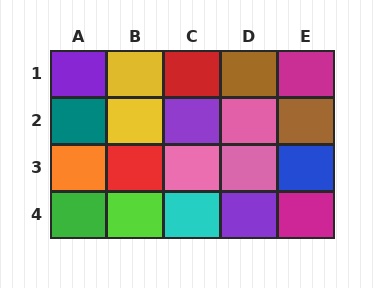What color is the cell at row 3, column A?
Orange.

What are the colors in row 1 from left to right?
Purple, yellow, red, brown, magenta.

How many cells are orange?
1 cell is orange.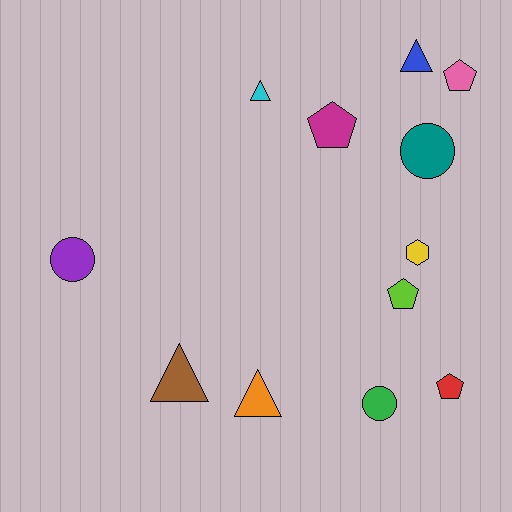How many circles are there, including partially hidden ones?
There are 3 circles.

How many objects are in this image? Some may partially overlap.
There are 12 objects.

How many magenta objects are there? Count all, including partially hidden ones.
There is 1 magenta object.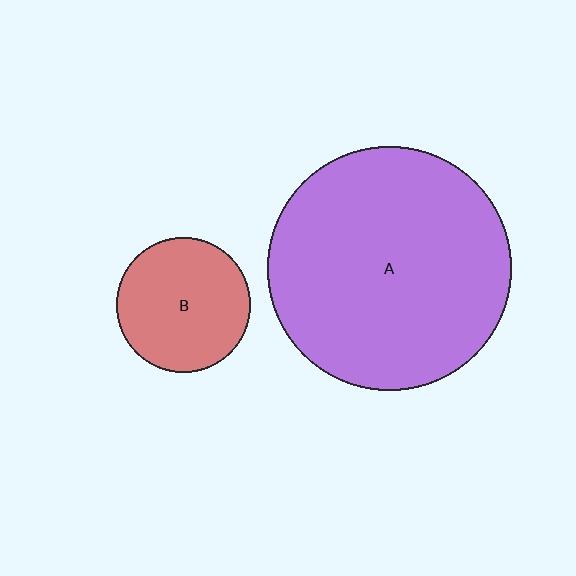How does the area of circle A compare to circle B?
Approximately 3.3 times.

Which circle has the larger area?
Circle A (purple).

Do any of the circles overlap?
No, none of the circles overlap.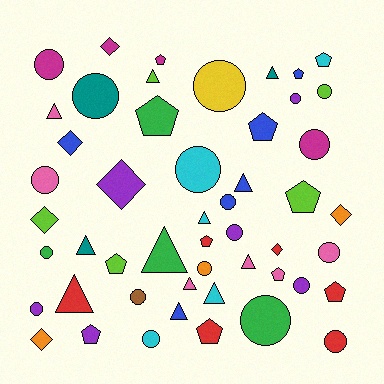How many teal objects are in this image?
There are 3 teal objects.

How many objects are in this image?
There are 50 objects.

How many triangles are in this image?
There are 12 triangles.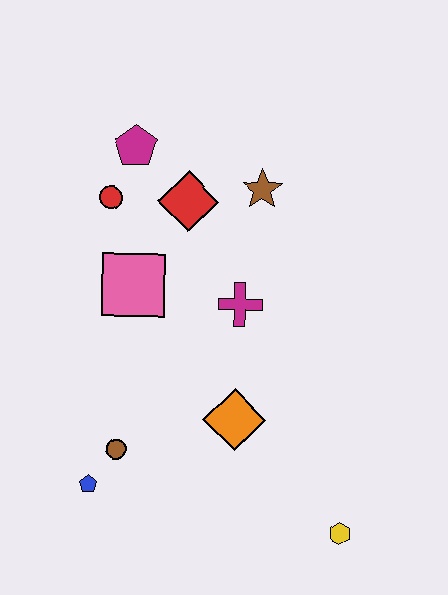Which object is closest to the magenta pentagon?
The red circle is closest to the magenta pentagon.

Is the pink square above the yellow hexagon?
Yes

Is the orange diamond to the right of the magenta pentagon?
Yes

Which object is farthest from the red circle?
The yellow hexagon is farthest from the red circle.